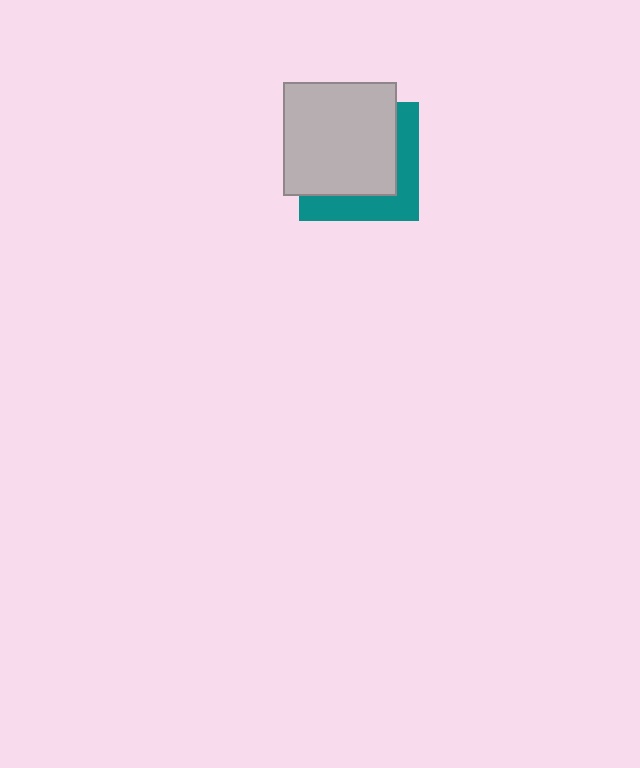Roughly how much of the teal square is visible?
A small part of it is visible (roughly 36%).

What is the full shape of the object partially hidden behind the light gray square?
The partially hidden object is a teal square.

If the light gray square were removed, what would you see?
You would see the complete teal square.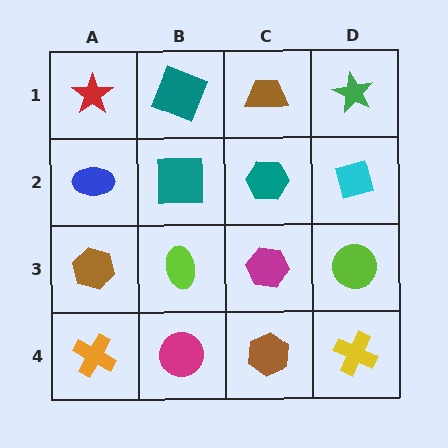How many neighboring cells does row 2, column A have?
3.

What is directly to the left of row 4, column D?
A brown hexagon.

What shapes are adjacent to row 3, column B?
A teal square (row 2, column B), a magenta circle (row 4, column B), a brown hexagon (row 3, column A), a magenta hexagon (row 3, column C).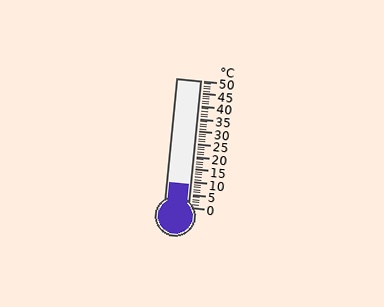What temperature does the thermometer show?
The thermometer shows approximately 9°C.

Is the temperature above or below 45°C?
The temperature is below 45°C.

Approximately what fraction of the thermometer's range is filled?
The thermometer is filled to approximately 20% of its range.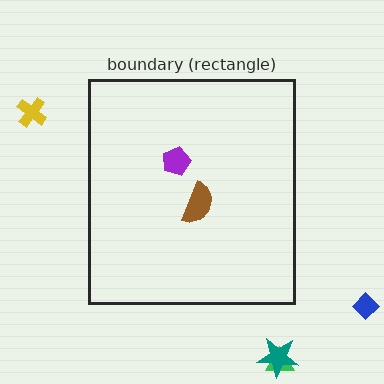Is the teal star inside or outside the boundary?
Outside.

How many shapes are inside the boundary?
2 inside, 4 outside.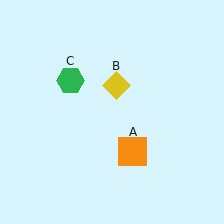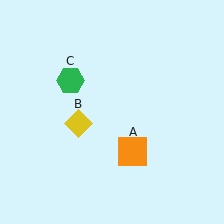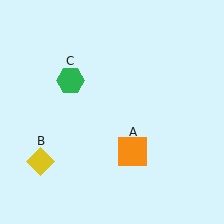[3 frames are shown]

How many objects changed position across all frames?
1 object changed position: yellow diamond (object B).